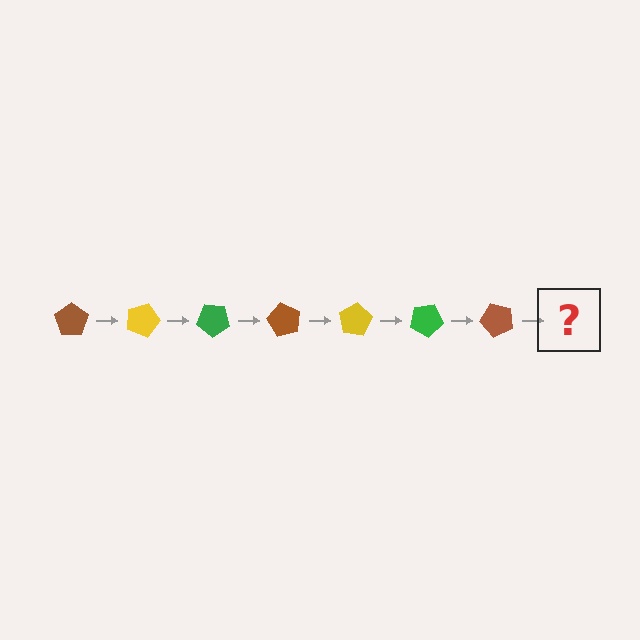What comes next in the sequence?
The next element should be a yellow pentagon, rotated 140 degrees from the start.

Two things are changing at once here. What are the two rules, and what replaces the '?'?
The two rules are that it rotates 20 degrees each step and the color cycles through brown, yellow, and green. The '?' should be a yellow pentagon, rotated 140 degrees from the start.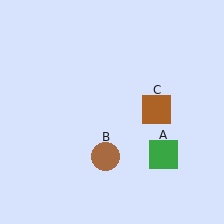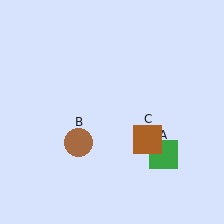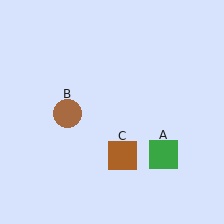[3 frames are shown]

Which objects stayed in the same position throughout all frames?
Green square (object A) remained stationary.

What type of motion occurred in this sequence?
The brown circle (object B), brown square (object C) rotated clockwise around the center of the scene.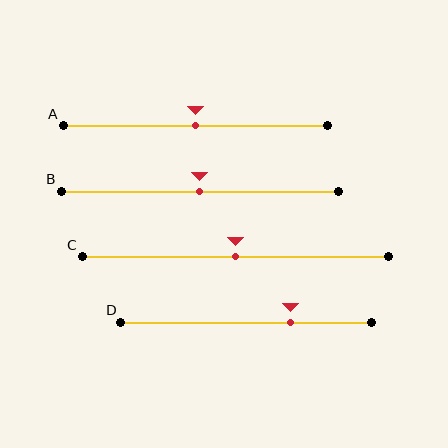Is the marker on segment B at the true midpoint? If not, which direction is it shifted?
Yes, the marker on segment B is at the true midpoint.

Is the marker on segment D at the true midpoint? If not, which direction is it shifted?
No, the marker on segment D is shifted to the right by about 17% of the segment length.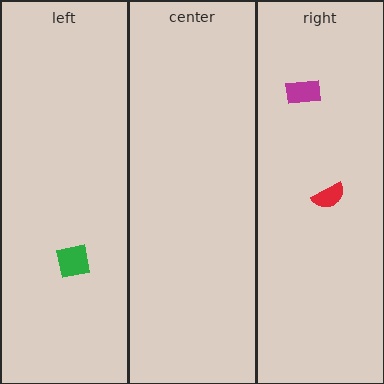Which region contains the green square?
The left region.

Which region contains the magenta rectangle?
The right region.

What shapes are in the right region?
The magenta rectangle, the red semicircle.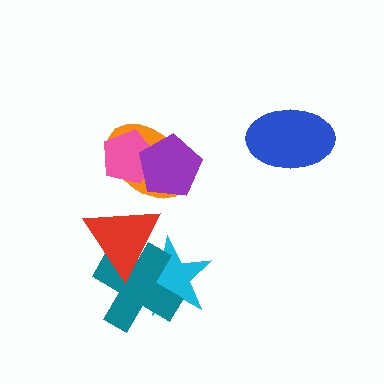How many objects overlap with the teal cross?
2 objects overlap with the teal cross.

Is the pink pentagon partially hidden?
Yes, it is partially covered by another shape.